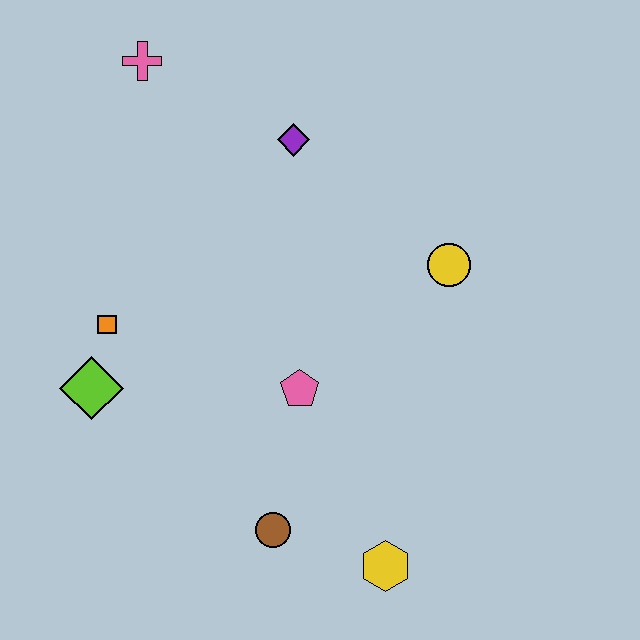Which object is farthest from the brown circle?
The pink cross is farthest from the brown circle.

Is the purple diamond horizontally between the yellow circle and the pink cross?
Yes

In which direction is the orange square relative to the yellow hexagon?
The orange square is to the left of the yellow hexagon.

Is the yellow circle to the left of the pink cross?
No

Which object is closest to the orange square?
The lime diamond is closest to the orange square.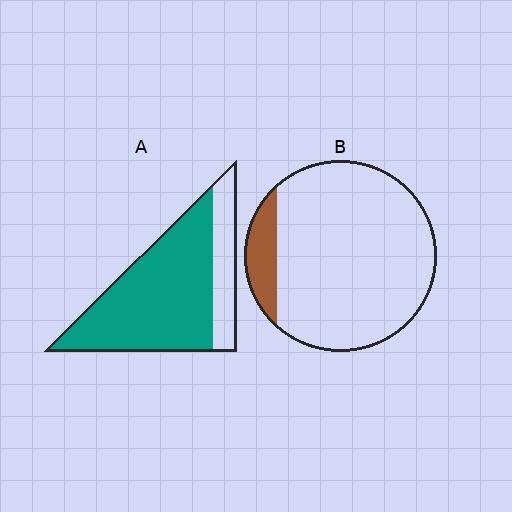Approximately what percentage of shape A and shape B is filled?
A is approximately 75% and B is approximately 10%.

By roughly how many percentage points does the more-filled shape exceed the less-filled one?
By roughly 65 percentage points (A over B).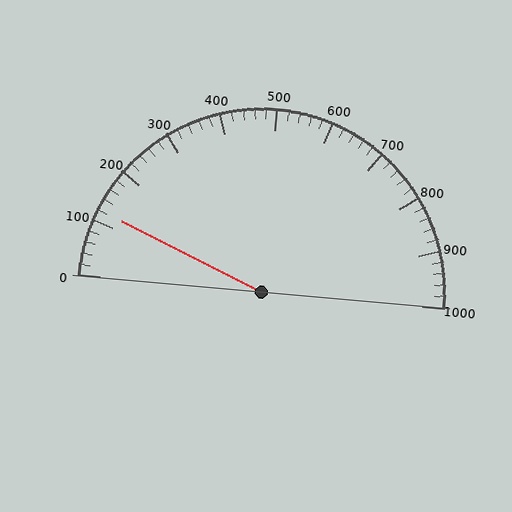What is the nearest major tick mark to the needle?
The nearest major tick mark is 100.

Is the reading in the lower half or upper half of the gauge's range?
The reading is in the lower half of the range (0 to 1000).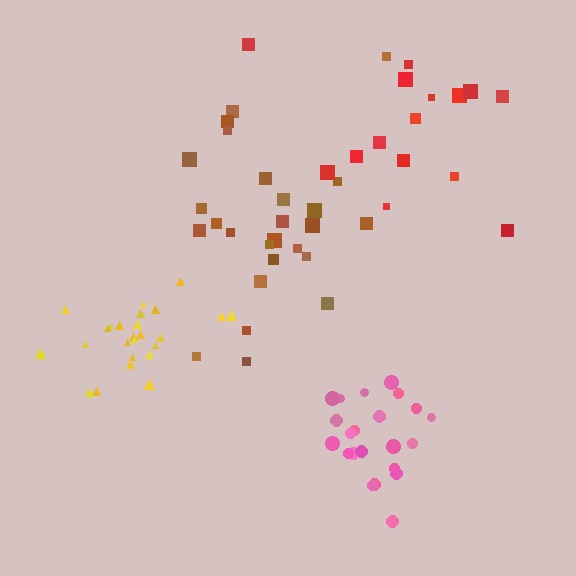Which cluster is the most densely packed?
Yellow.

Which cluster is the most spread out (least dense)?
Red.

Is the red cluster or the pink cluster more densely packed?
Pink.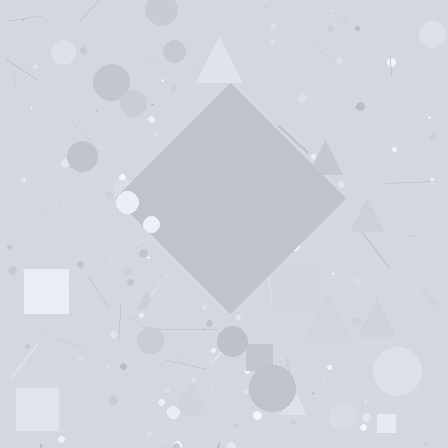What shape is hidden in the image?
A diamond is hidden in the image.